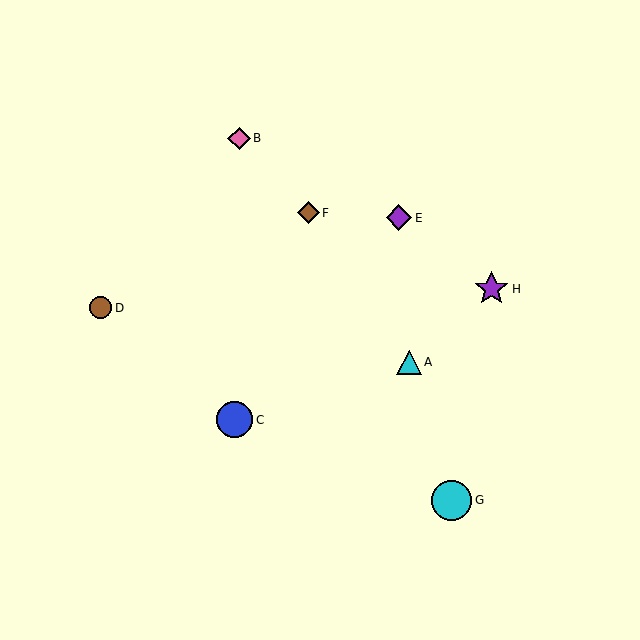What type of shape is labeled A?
Shape A is a cyan triangle.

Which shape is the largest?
The cyan circle (labeled G) is the largest.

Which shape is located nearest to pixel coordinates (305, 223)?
The brown diamond (labeled F) at (308, 213) is nearest to that location.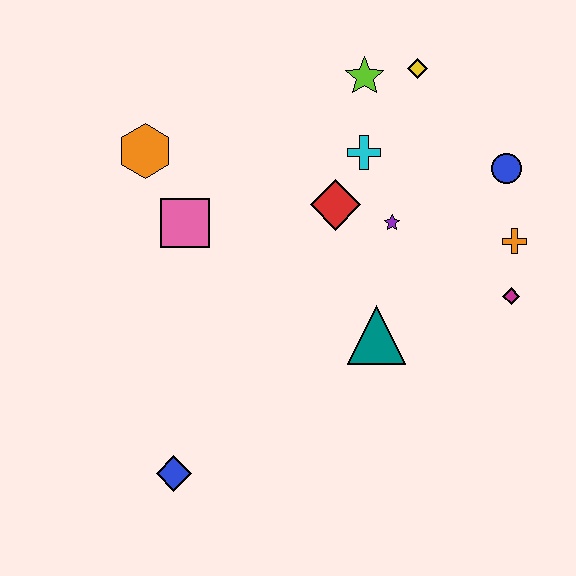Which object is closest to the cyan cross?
The red diamond is closest to the cyan cross.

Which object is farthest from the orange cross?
The blue diamond is farthest from the orange cross.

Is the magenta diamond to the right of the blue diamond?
Yes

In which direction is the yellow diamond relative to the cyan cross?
The yellow diamond is above the cyan cross.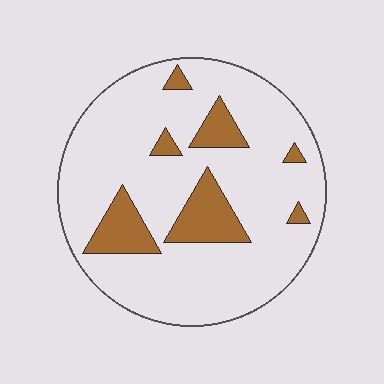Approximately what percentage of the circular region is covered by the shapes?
Approximately 15%.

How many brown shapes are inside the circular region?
7.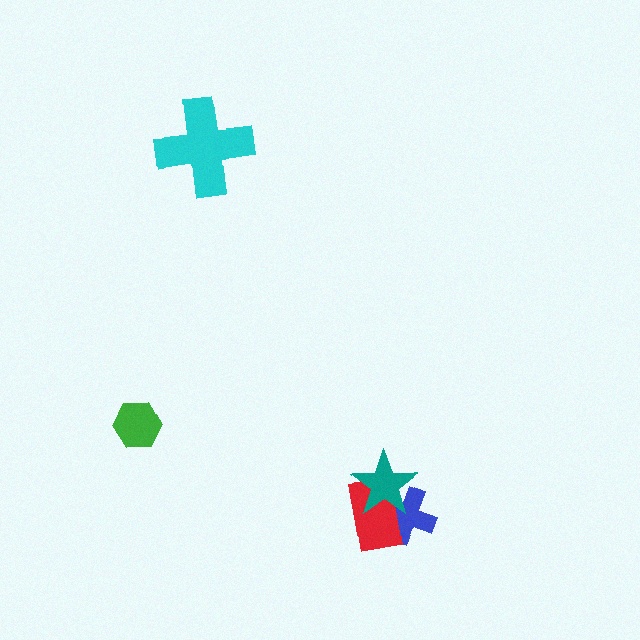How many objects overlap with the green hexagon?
0 objects overlap with the green hexagon.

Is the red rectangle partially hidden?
Yes, it is partially covered by another shape.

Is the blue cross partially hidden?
Yes, it is partially covered by another shape.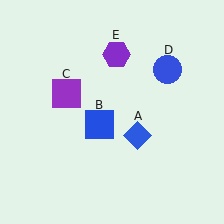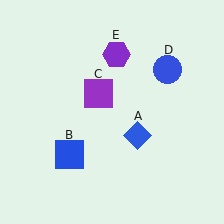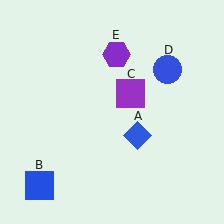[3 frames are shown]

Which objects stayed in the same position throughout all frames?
Blue diamond (object A) and blue circle (object D) and purple hexagon (object E) remained stationary.